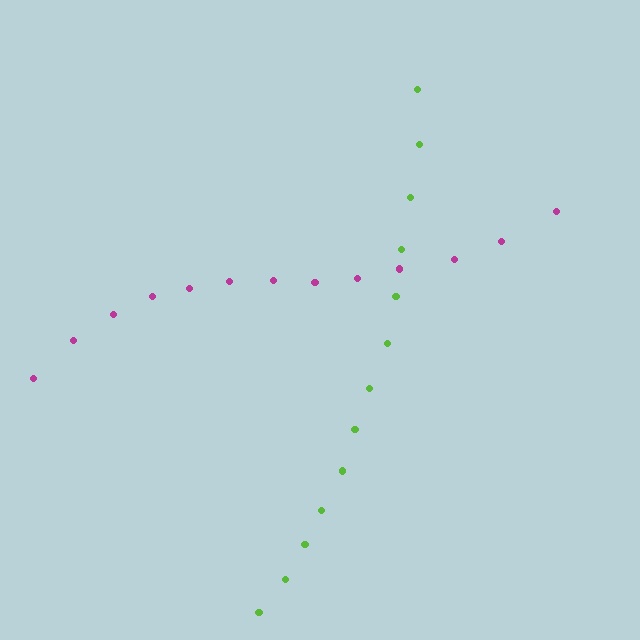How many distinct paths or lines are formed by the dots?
There are 2 distinct paths.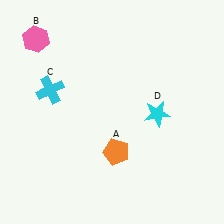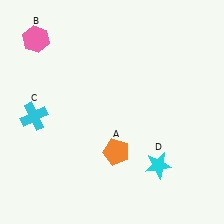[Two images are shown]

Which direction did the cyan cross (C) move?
The cyan cross (C) moved down.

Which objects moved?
The objects that moved are: the cyan cross (C), the cyan star (D).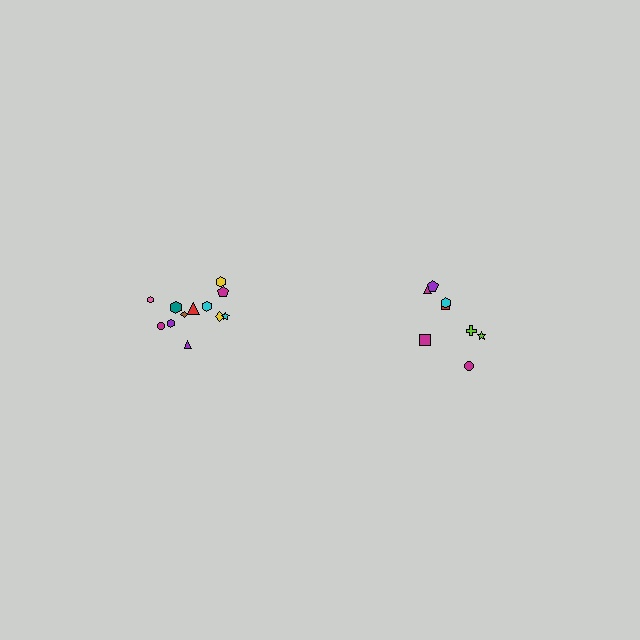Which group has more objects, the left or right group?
The left group.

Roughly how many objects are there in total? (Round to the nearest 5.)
Roughly 20 objects in total.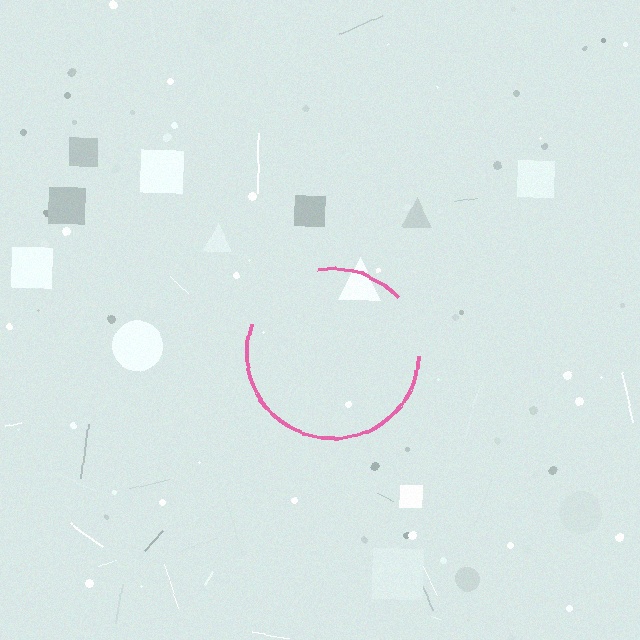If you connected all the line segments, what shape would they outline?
They would outline a circle.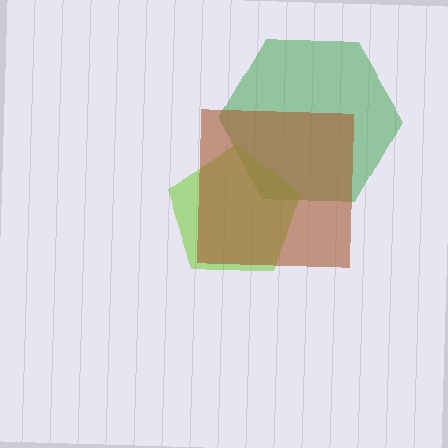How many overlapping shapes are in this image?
There are 3 overlapping shapes in the image.